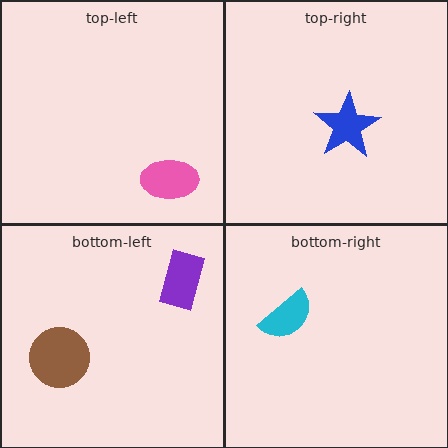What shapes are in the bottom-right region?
The cyan semicircle.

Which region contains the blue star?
The top-right region.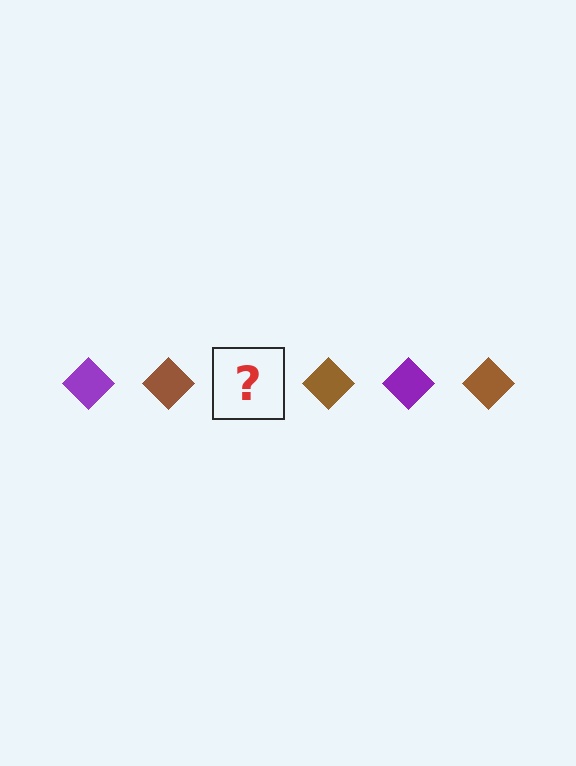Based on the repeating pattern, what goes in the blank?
The blank should be a purple diamond.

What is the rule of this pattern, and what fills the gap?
The rule is that the pattern cycles through purple, brown diamonds. The gap should be filled with a purple diamond.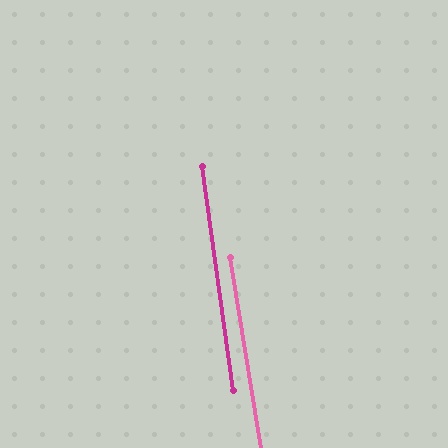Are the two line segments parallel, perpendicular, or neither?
Parallel — their directions differ by only 1.4°.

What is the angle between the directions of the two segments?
Approximately 1 degree.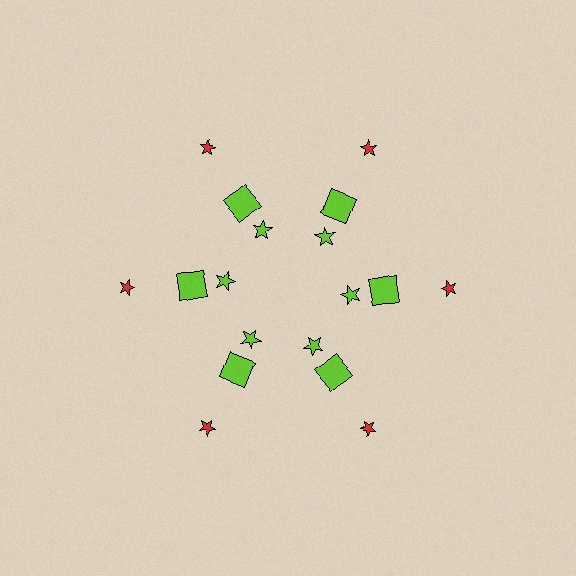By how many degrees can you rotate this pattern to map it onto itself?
The pattern maps onto itself every 60 degrees of rotation.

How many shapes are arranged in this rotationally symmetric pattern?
There are 18 shapes, arranged in 6 groups of 3.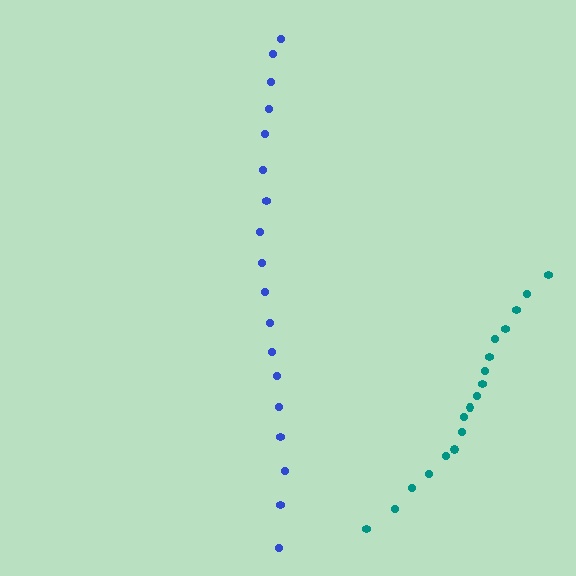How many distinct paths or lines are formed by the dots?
There are 2 distinct paths.